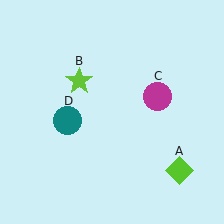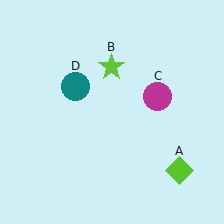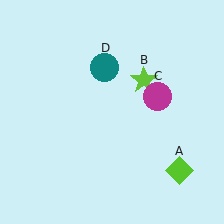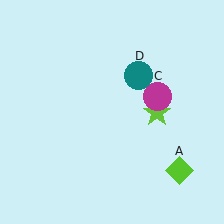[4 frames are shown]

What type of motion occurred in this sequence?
The lime star (object B), teal circle (object D) rotated clockwise around the center of the scene.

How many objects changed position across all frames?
2 objects changed position: lime star (object B), teal circle (object D).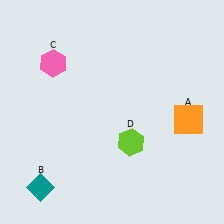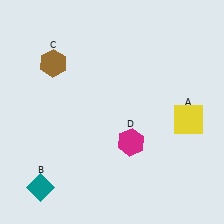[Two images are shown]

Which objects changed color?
A changed from orange to yellow. C changed from pink to brown. D changed from lime to magenta.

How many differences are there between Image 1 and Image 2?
There are 3 differences between the two images.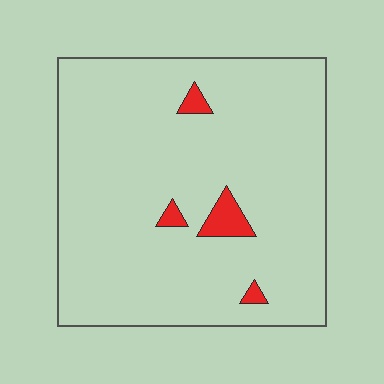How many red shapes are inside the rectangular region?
4.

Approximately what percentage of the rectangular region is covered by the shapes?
Approximately 5%.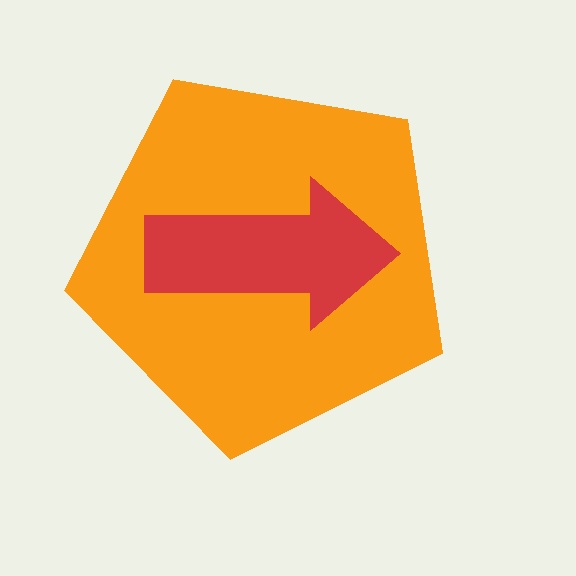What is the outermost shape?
The orange pentagon.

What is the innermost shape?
The red arrow.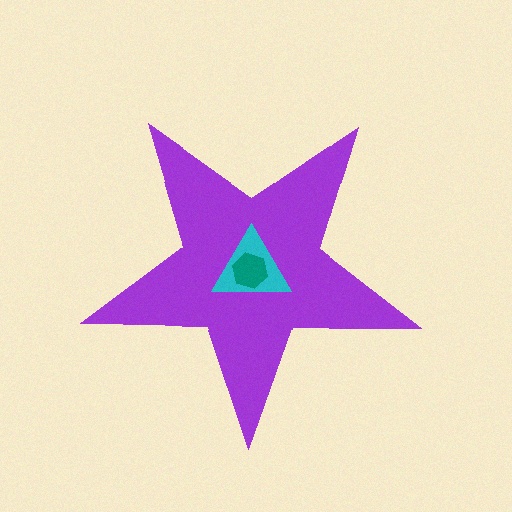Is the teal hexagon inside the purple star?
Yes.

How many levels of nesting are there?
3.